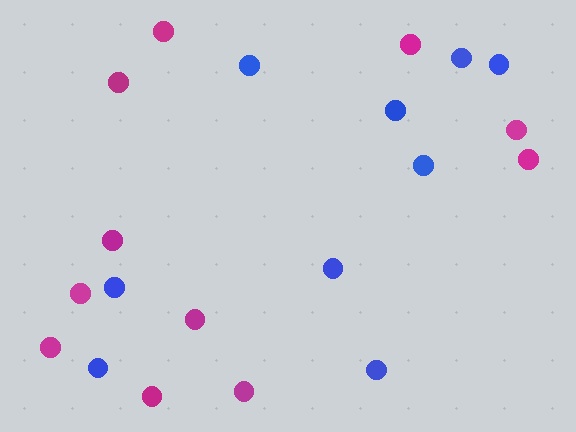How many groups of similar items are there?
There are 2 groups: one group of magenta circles (11) and one group of blue circles (9).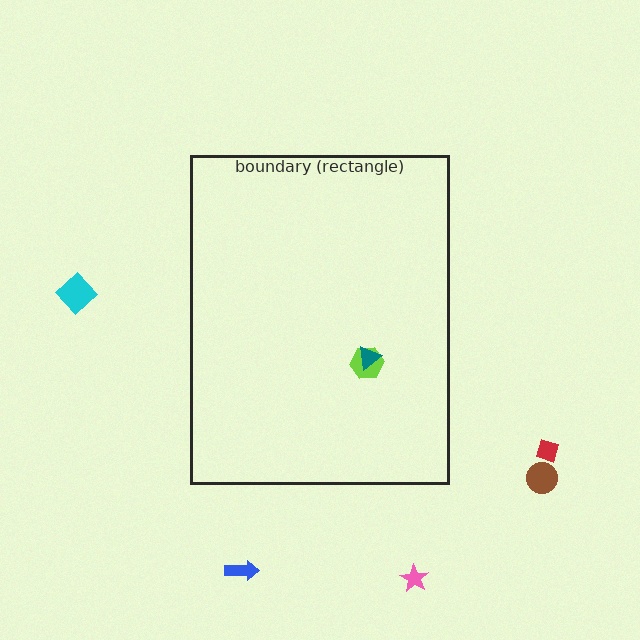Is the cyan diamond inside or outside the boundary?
Outside.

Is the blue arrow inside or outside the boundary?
Outside.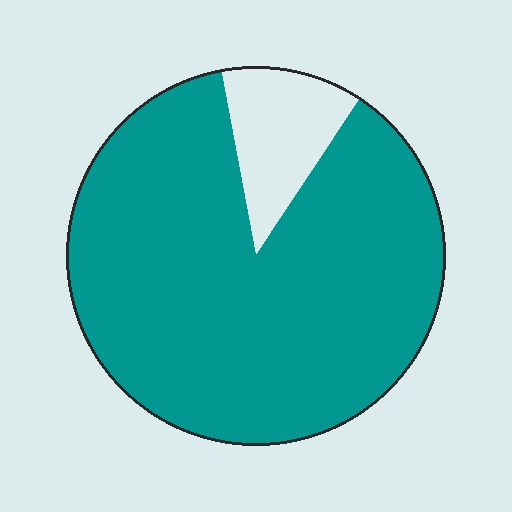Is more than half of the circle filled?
Yes.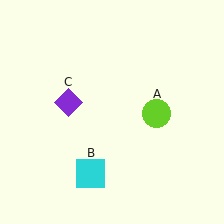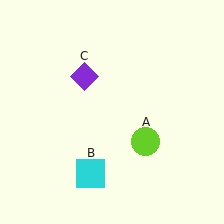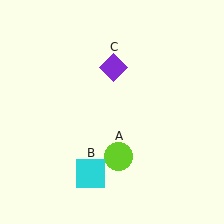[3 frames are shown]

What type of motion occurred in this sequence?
The lime circle (object A), purple diamond (object C) rotated clockwise around the center of the scene.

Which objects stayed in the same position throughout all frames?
Cyan square (object B) remained stationary.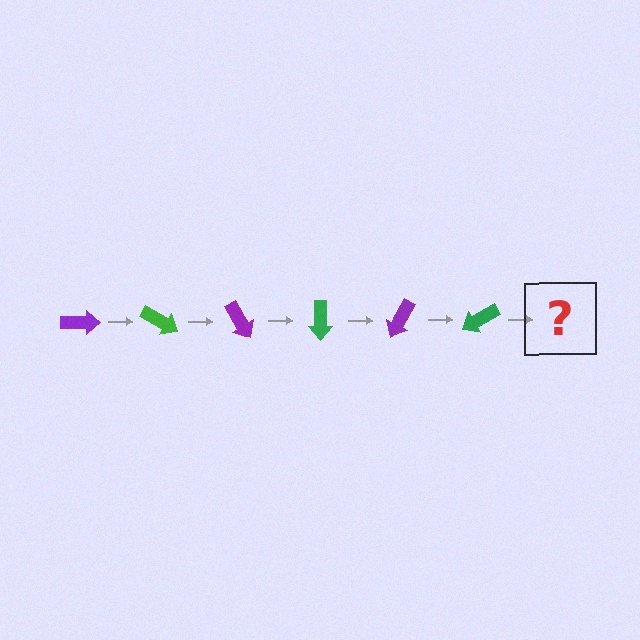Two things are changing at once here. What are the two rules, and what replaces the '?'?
The two rules are that it rotates 30 degrees each step and the color cycles through purple and green. The '?' should be a purple arrow, rotated 180 degrees from the start.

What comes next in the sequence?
The next element should be a purple arrow, rotated 180 degrees from the start.